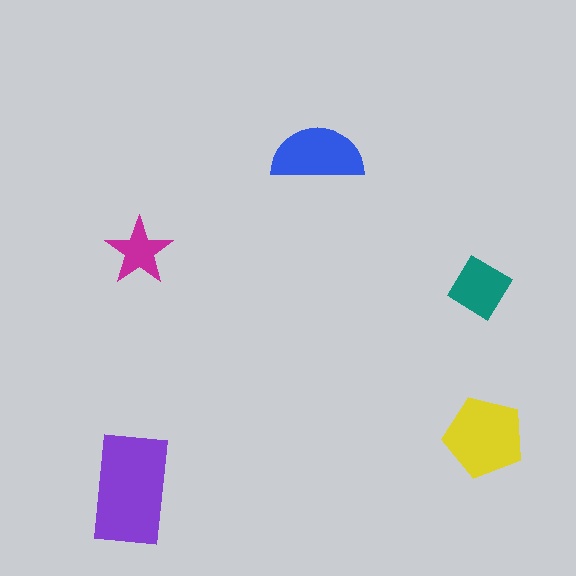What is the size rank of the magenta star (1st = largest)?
5th.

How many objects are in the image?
There are 5 objects in the image.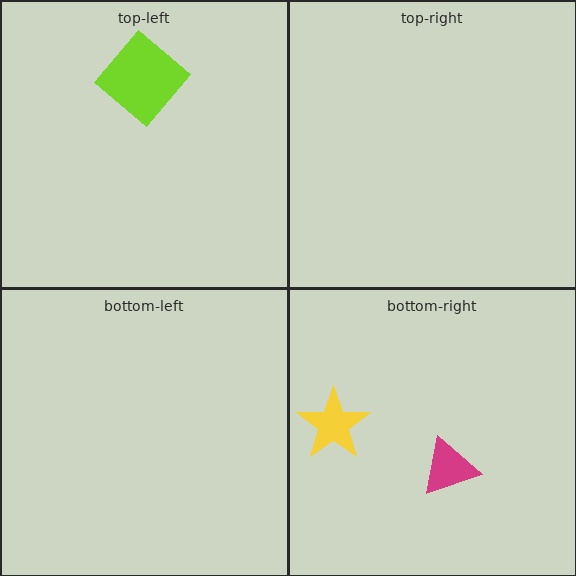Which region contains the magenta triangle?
The bottom-right region.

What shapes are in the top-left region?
The lime diamond.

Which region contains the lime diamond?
The top-left region.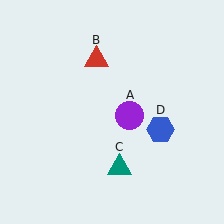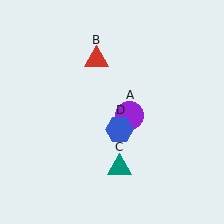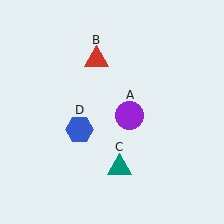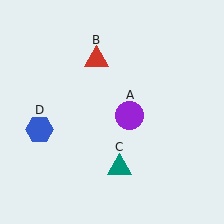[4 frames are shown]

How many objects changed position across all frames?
1 object changed position: blue hexagon (object D).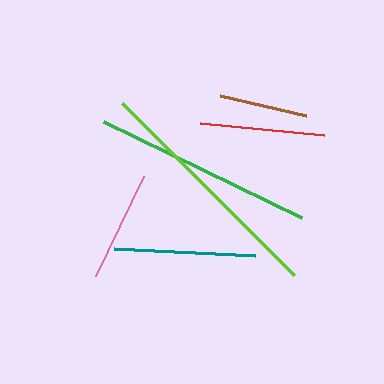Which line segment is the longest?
The lime line is the longest at approximately 244 pixels.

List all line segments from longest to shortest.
From longest to shortest: lime, green, teal, red, pink, brown.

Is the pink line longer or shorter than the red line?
The red line is longer than the pink line.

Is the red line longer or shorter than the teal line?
The teal line is longer than the red line.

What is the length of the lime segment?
The lime segment is approximately 244 pixels long.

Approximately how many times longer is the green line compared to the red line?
The green line is approximately 1.8 times the length of the red line.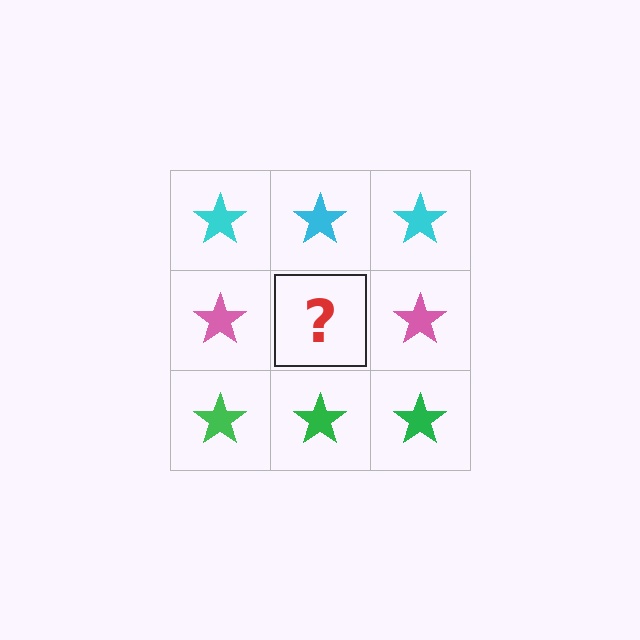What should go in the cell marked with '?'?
The missing cell should contain a pink star.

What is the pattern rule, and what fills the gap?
The rule is that each row has a consistent color. The gap should be filled with a pink star.